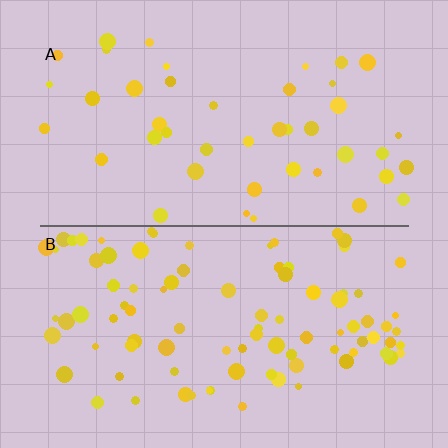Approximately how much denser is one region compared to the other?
Approximately 2.1× — region B over region A.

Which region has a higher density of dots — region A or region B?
B (the bottom).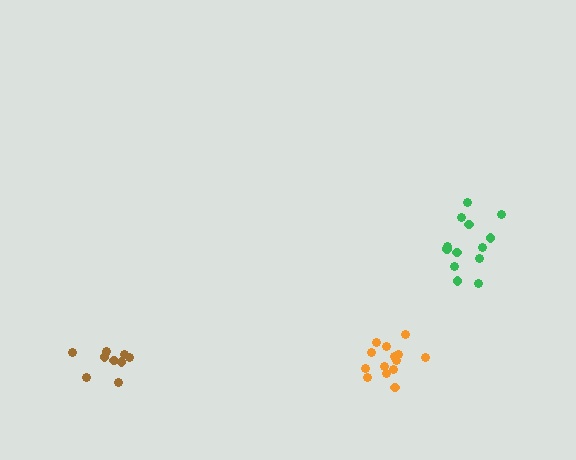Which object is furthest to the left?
The brown cluster is leftmost.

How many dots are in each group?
Group 1: 14 dots, Group 2: 9 dots, Group 3: 13 dots (36 total).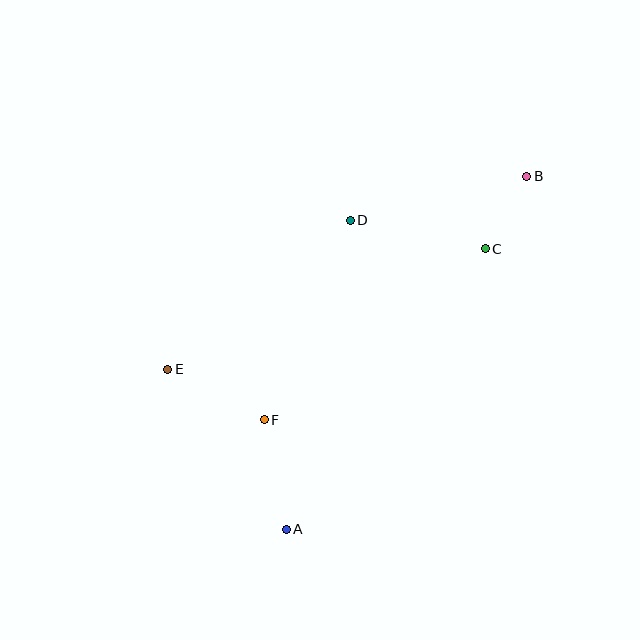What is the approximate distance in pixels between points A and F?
The distance between A and F is approximately 112 pixels.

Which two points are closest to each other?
Points B and C are closest to each other.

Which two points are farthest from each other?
Points A and B are farthest from each other.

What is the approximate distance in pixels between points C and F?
The distance between C and F is approximately 280 pixels.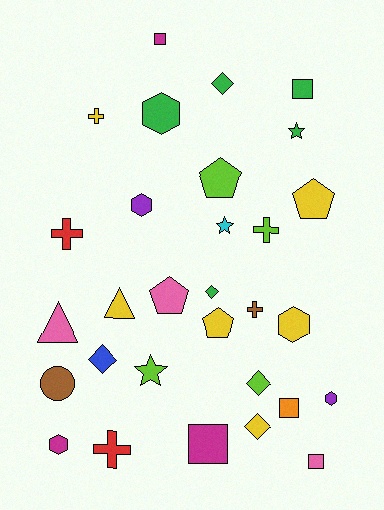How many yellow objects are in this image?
There are 6 yellow objects.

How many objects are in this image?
There are 30 objects.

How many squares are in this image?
There are 5 squares.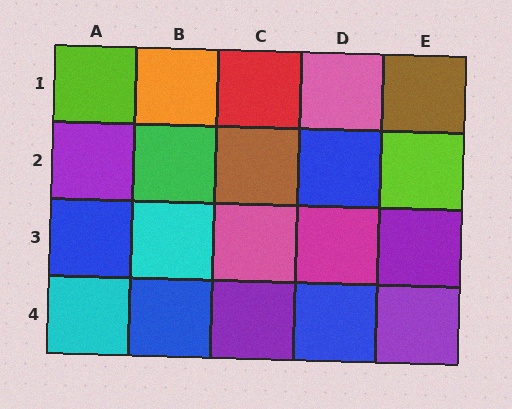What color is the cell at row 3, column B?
Cyan.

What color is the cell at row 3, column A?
Blue.